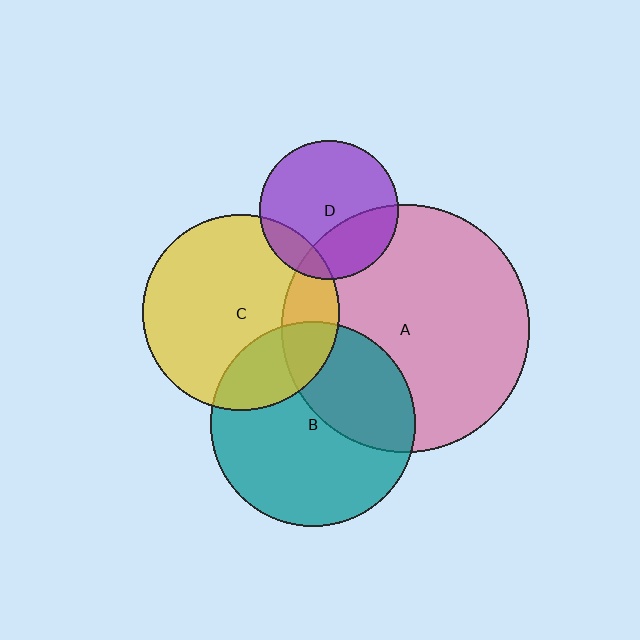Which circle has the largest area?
Circle A (pink).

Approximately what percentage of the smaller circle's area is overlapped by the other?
Approximately 20%.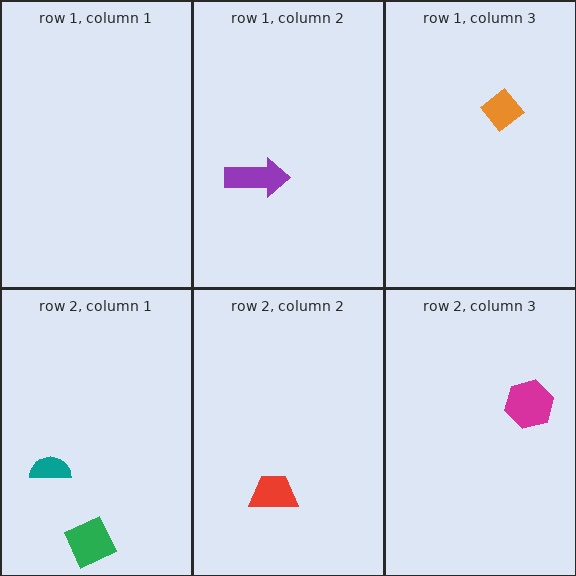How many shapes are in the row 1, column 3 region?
1.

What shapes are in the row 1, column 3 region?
The orange diamond.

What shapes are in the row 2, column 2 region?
The red trapezoid.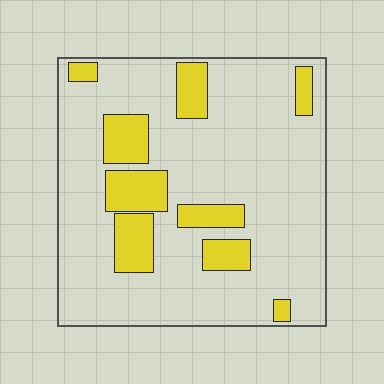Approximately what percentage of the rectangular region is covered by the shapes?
Approximately 20%.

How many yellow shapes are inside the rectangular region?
9.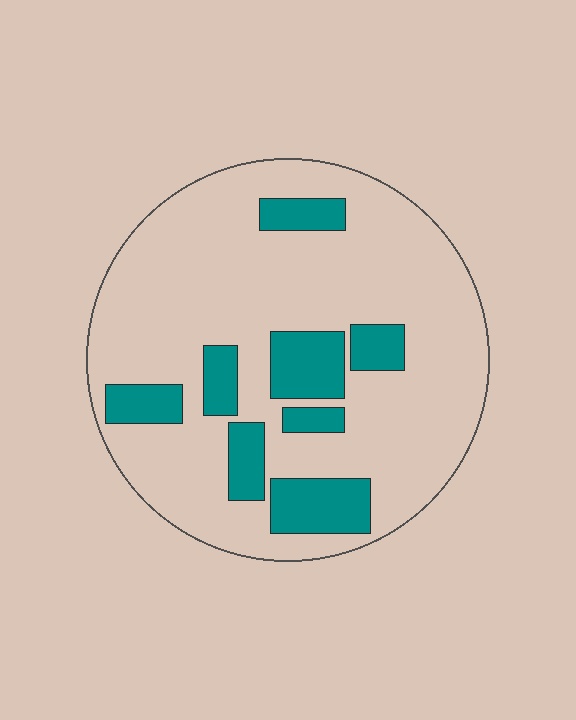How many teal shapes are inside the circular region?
8.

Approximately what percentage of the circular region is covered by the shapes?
Approximately 20%.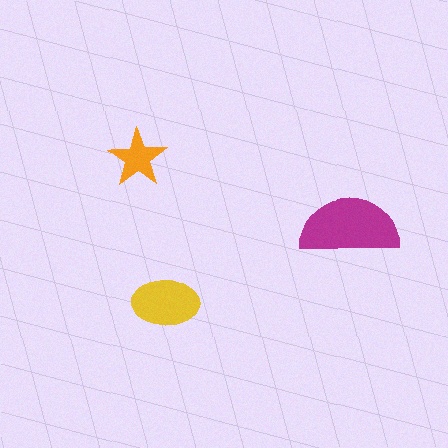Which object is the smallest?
The orange star.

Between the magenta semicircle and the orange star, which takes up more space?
The magenta semicircle.